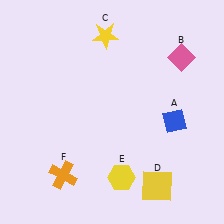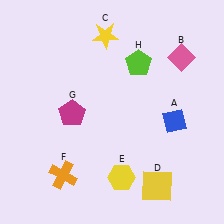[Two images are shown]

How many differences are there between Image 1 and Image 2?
There are 2 differences between the two images.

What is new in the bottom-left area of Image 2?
A magenta pentagon (G) was added in the bottom-left area of Image 2.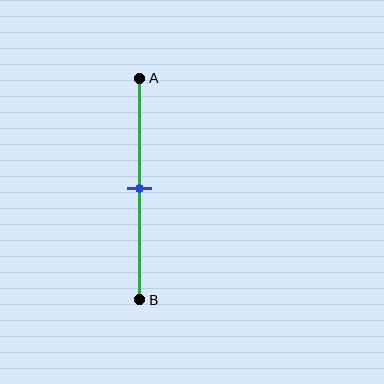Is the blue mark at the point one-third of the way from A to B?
No, the mark is at about 50% from A, not at the 33% one-third point.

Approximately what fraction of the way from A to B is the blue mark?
The blue mark is approximately 50% of the way from A to B.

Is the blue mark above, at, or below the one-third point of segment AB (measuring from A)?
The blue mark is below the one-third point of segment AB.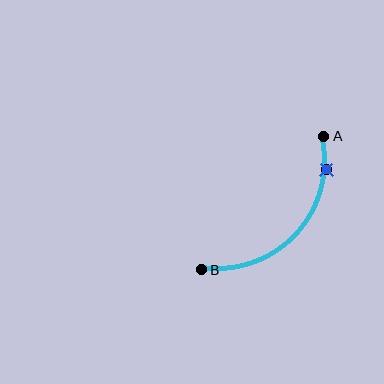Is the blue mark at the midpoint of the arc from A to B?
No. The blue mark lies on the arc but is closer to endpoint A. The arc midpoint would be at the point on the curve equidistant along the arc from both A and B.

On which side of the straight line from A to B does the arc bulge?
The arc bulges below and to the right of the straight line connecting A and B.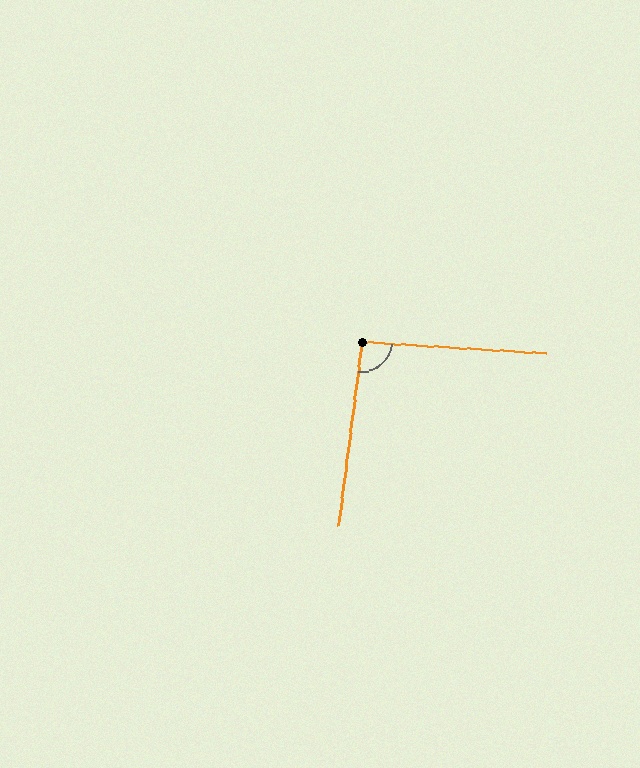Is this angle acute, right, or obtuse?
It is approximately a right angle.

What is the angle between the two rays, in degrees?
Approximately 94 degrees.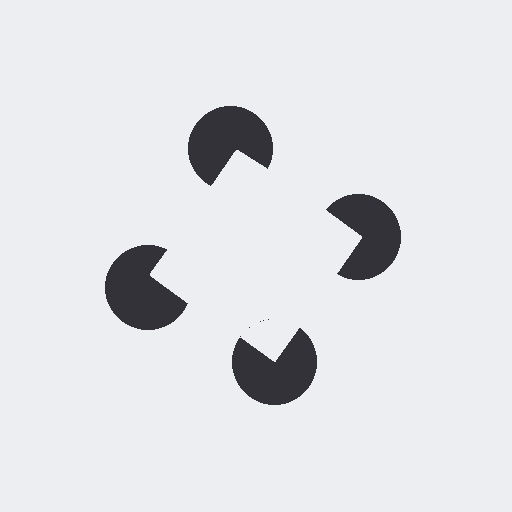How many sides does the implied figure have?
4 sides.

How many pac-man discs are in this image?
There are 4 — one at each vertex of the illusory square.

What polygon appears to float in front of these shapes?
An illusory square — its edges are inferred from the aligned wedge cuts in the pac-man discs, not physically drawn.